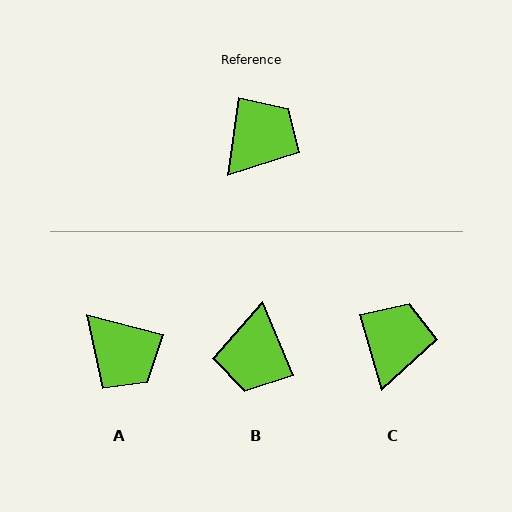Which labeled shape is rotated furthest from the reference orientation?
B, about 149 degrees away.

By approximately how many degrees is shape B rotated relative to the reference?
Approximately 149 degrees clockwise.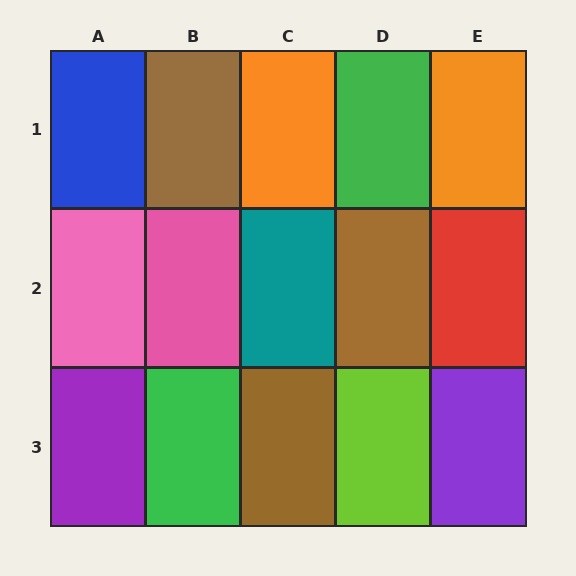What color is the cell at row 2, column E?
Red.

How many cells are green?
2 cells are green.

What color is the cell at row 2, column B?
Pink.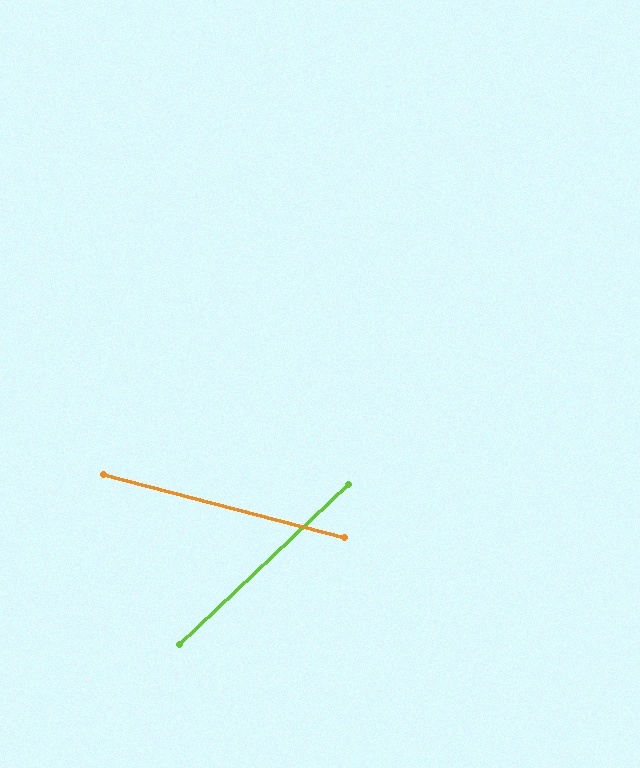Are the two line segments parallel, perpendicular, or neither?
Neither parallel nor perpendicular — they differ by about 58°.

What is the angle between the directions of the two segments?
Approximately 58 degrees.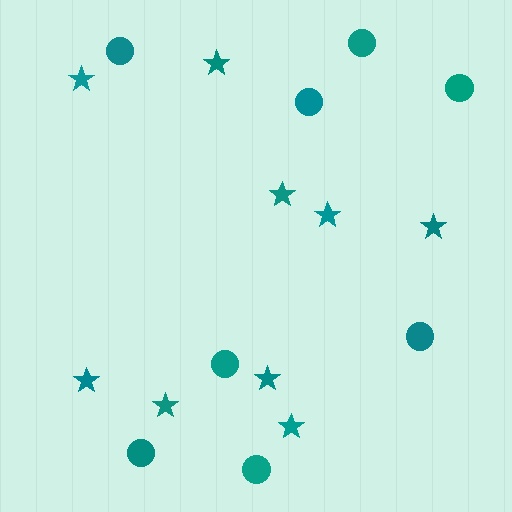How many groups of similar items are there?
There are 2 groups: one group of stars (9) and one group of circles (8).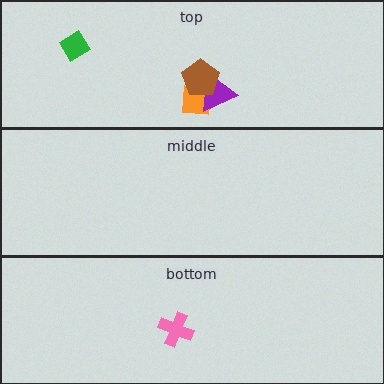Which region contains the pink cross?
The bottom region.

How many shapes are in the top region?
4.